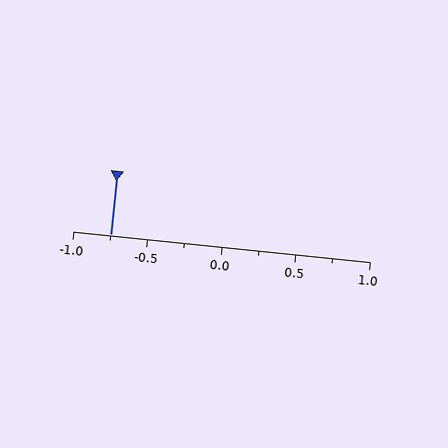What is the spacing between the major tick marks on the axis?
The major ticks are spaced 0.5 apart.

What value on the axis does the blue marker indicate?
The marker indicates approximately -0.75.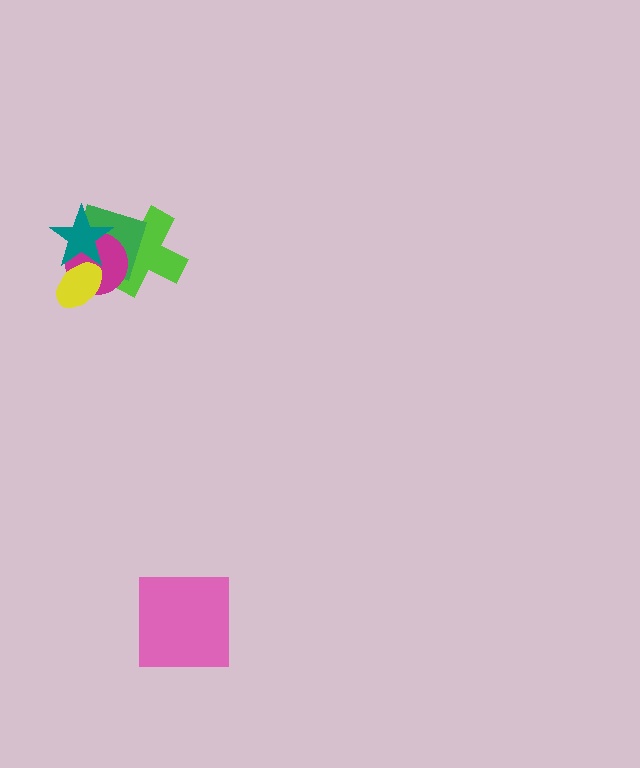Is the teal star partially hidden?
Yes, it is partially covered by another shape.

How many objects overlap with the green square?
4 objects overlap with the green square.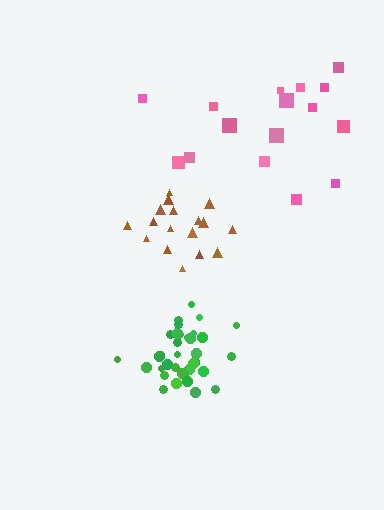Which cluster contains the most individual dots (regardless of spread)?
Green (35).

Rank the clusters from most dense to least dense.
green, brown, pink.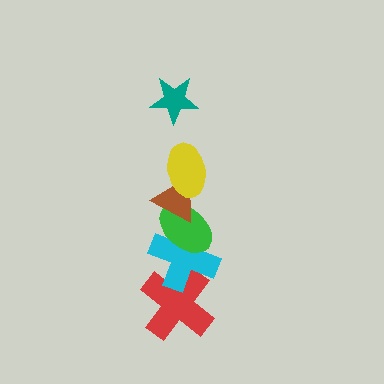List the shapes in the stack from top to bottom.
From top to bottom: the teal star, the yellow ellipse, the brown triangle, the green ellipse, the cyan cross, the red cross.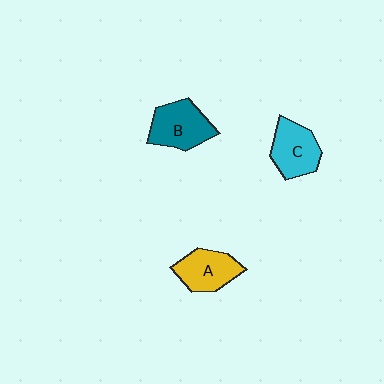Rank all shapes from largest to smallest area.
From largest to smallest: B (teal), C (cyan), A (yellow).